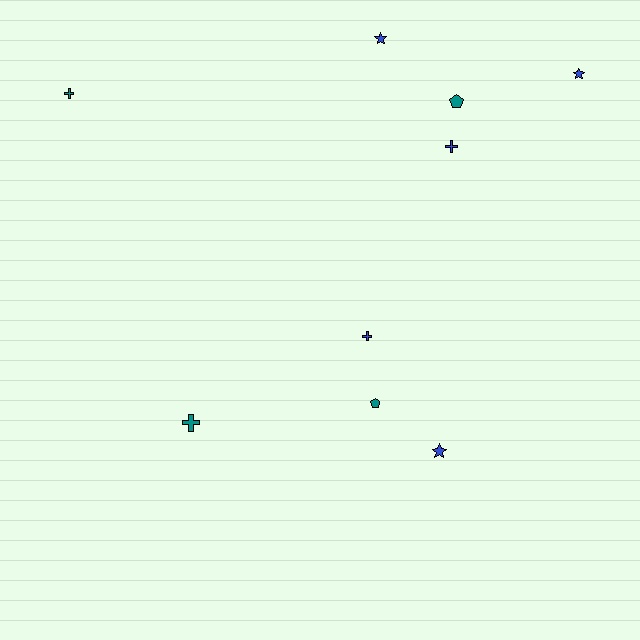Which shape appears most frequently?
Cross, with 4 objects.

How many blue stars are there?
There are 3 blue stars.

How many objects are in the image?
There are 9 objects.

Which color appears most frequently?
Blue, with 5 objects.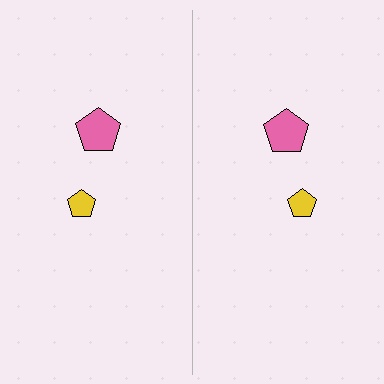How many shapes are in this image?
There are 4 shapes in this image.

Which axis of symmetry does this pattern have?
The pattern has a vertical axis of symmetry running through the center of the image.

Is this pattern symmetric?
Yes, this pattern has bilateral (reflection) symmetry.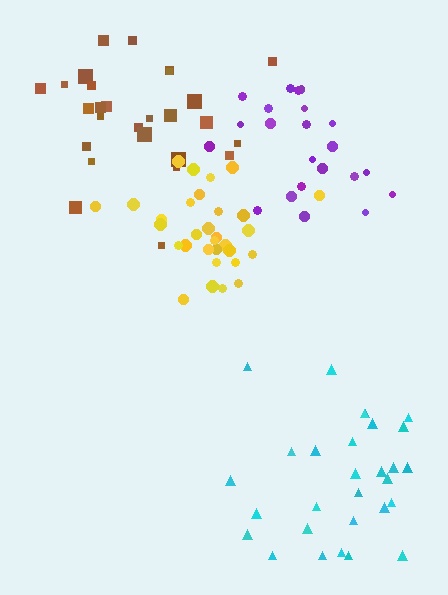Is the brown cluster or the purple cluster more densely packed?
Purple.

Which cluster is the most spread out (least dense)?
Cyan.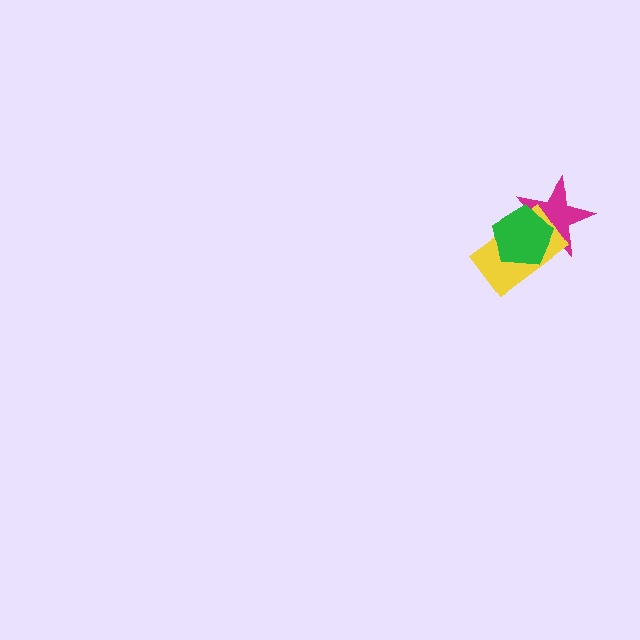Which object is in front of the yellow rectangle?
The green pentagon is in front of the yellow rectangle.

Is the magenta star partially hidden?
Yes, it is partially covered by another shape.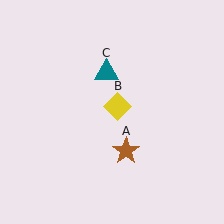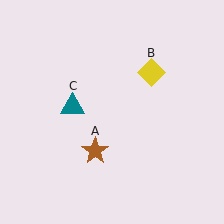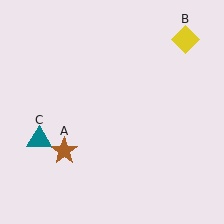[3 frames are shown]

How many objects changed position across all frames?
3 objects changed position: brown star (object A), yellow diamond (object B), teal triangle (object C).